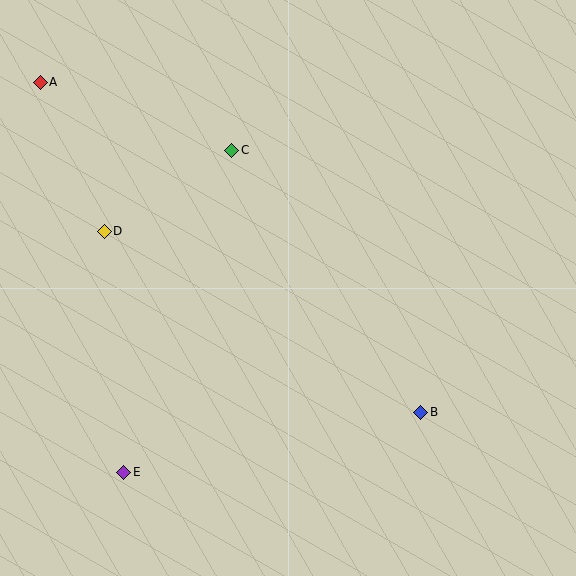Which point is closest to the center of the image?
Point C at (232, 150) is closest to the center.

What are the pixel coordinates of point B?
Point B is at (421, 412).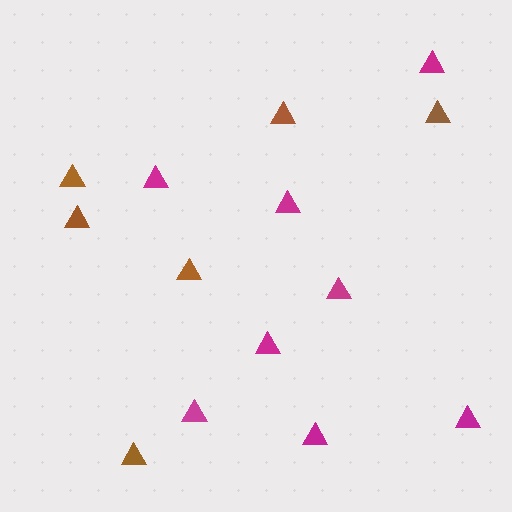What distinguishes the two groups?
There are 2 groups: one group of brown triangles (6) and one group of magenta triangles (8).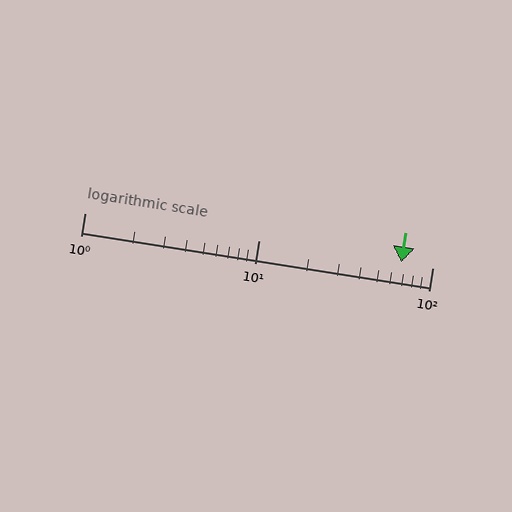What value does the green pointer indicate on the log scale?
The pointer indicates approximately 66.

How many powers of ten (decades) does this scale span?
The scale spans 2 decades, from 1 to 100.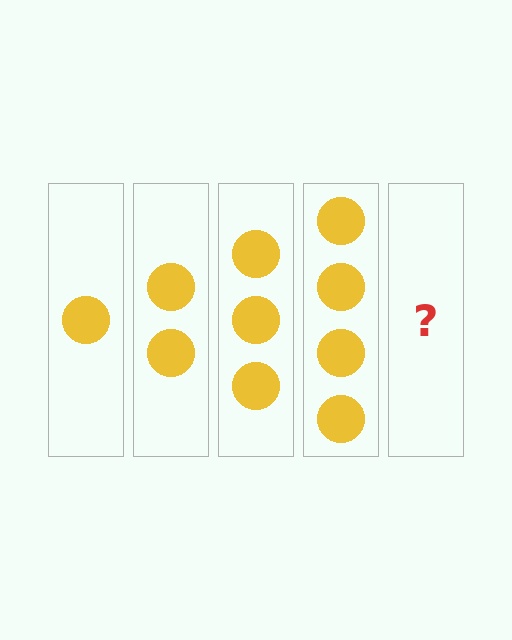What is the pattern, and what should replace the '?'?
The pattern is that each step adds one more circle. The '?' should be 5 circles.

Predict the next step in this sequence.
The next step is 5 circles.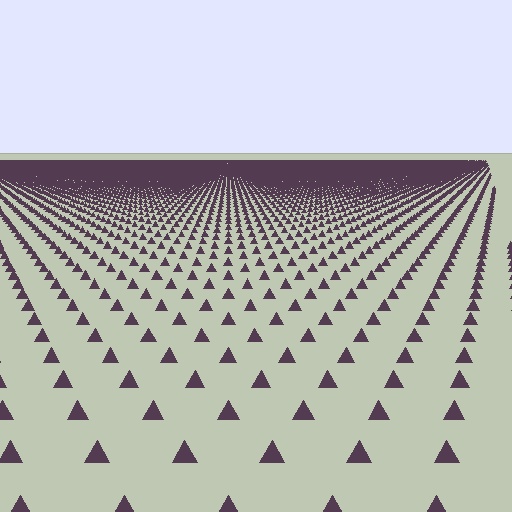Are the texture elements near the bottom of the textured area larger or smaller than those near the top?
Larger. Near the bottom, elements are closer to the viewer and appear at a bigger on-screen size.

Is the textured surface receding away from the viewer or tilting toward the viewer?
The surface is receding away from the viewer. Texture elements get smaller and denser toward the top.